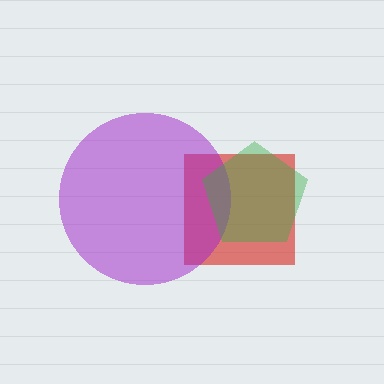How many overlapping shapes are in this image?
There are 3 overlapping shapes in the image.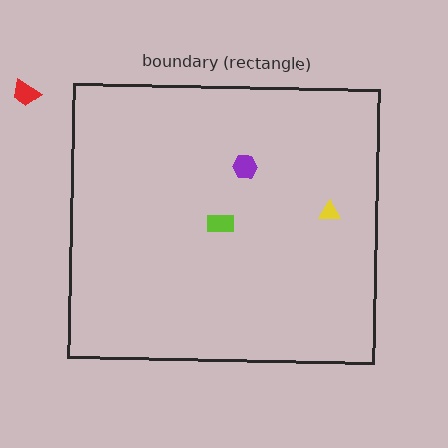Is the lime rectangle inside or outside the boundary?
Inside.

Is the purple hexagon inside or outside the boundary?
Inside.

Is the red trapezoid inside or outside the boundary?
Outside.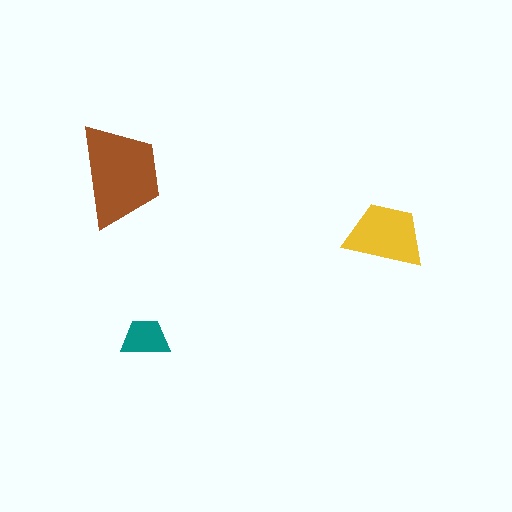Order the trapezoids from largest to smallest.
the brown one, the yellow one, the teal one.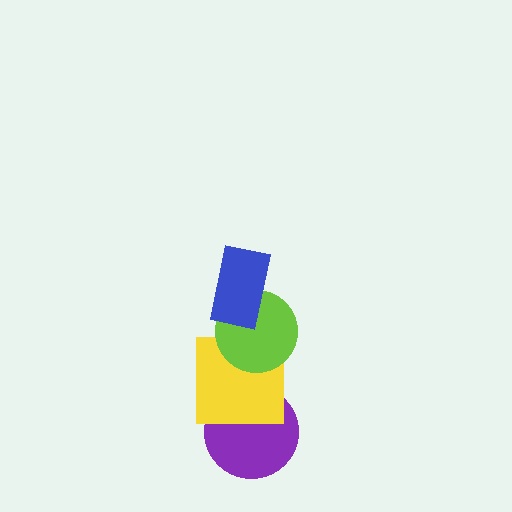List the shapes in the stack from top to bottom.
From top to bottom: the blue rectangle, the lime circle, the yellow square, the purple circle.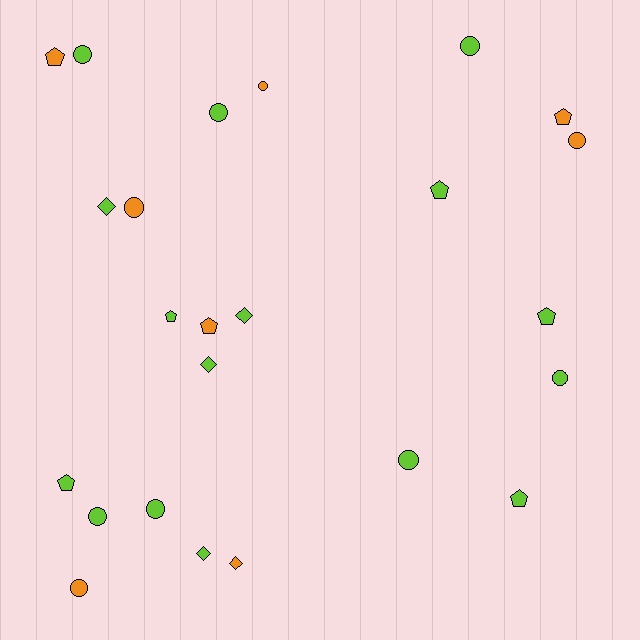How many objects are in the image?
There are 24 objects.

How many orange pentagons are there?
There are 3 orange pentagons.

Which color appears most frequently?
Lime, with 16 objects.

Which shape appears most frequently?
Circle, with 11 objects.